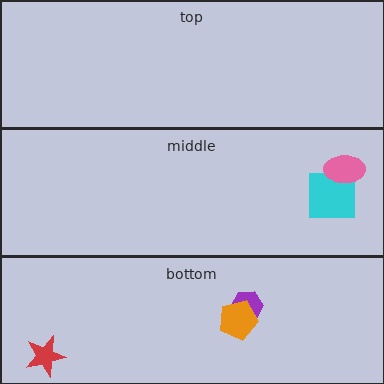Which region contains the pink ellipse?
The middle region.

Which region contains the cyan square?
The middle region.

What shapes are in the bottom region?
The red star, the purple hexagon, the orange pentagon.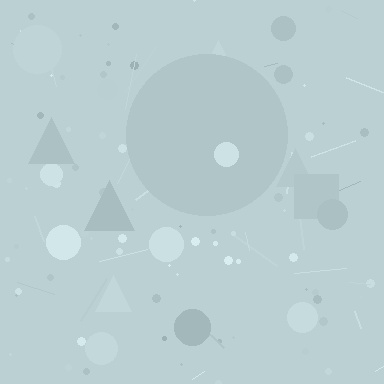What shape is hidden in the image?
A circle is hidden in the image.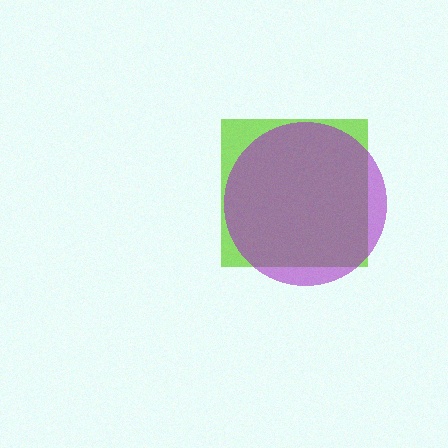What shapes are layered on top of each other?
The layered shapes are: a lime square, a purple circle.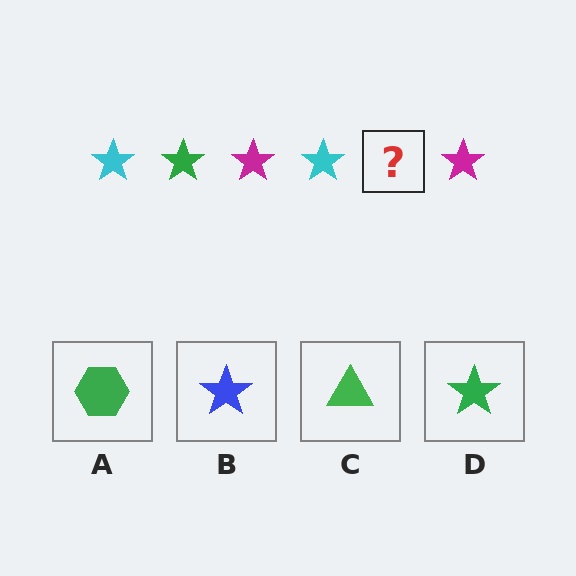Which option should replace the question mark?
Option D.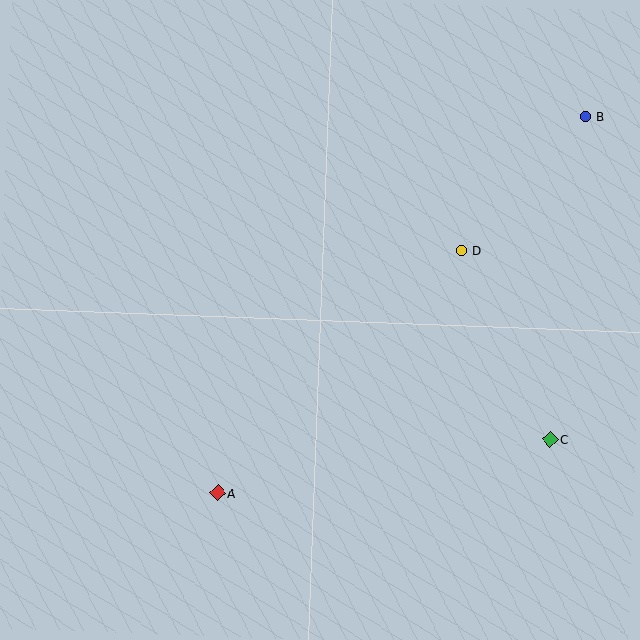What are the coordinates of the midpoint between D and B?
The midpoint between D and B is at (524, 184).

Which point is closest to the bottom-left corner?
Point A is closest to the bottom-left corner.